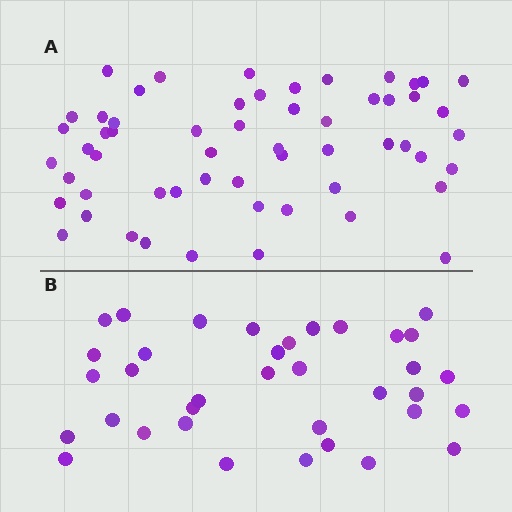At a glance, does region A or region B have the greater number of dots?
Region A (the top region) has more dots.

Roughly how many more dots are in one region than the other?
Region A has approximately 20 more dots than region B.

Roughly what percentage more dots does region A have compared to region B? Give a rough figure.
About 60% more.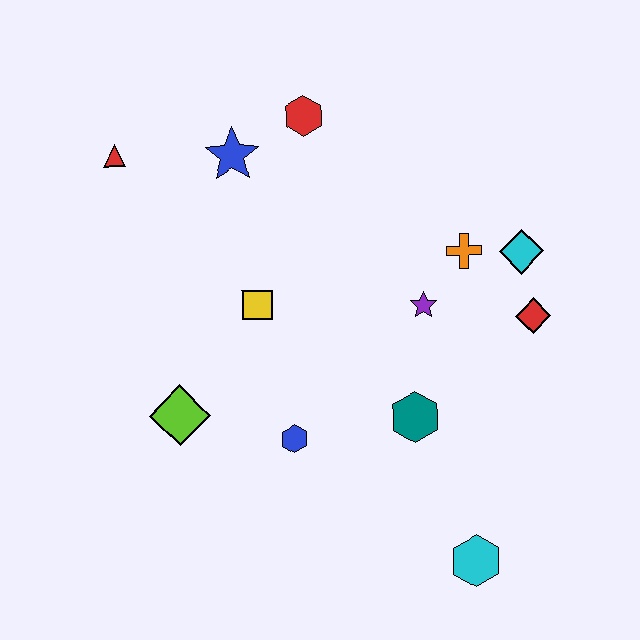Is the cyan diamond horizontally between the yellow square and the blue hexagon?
No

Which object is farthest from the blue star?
The cyan hexagon is farthest from the blue star.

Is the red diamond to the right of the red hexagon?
Yes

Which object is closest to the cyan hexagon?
The teal hexagon is closest to the cyan hexagon.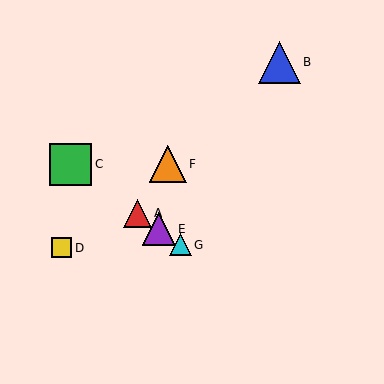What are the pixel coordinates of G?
Object G is at (180, 245).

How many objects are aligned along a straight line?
4 objects (A, C, E, G) are aligned along a straight line.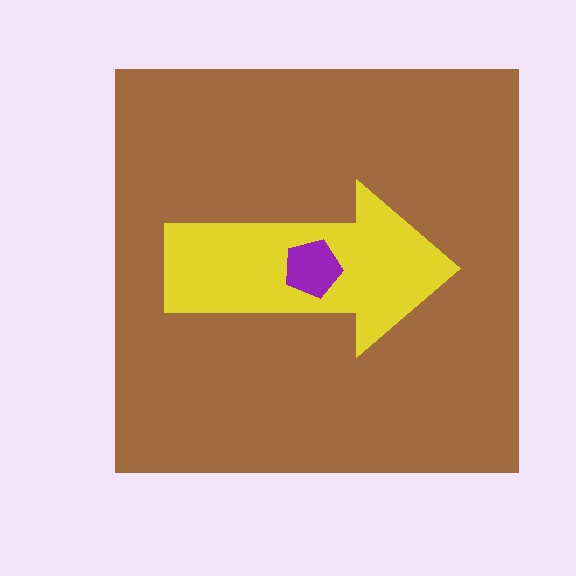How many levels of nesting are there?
3.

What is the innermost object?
The purple pentagon.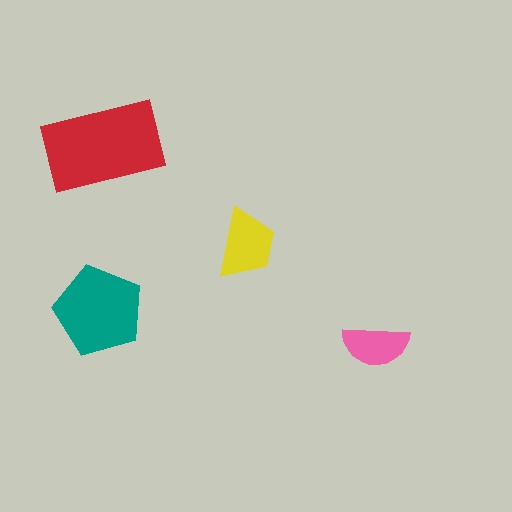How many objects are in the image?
There are 4 objects in the image.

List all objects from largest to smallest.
The red rectangle, the teal pentagon, the yellow trapezoid, the pink semicircle.